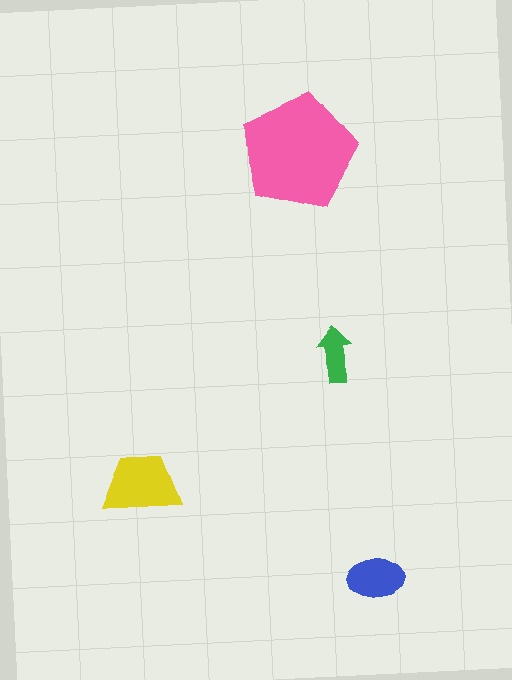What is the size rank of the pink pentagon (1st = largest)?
1st.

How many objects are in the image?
There are 4 objects in the image.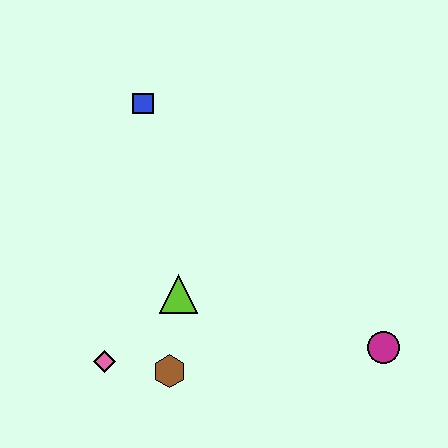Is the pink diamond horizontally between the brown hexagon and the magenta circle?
No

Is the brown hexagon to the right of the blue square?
Yes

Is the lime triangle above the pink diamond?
Yes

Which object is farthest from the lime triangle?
The magenta circle is farthest from the lime triangle.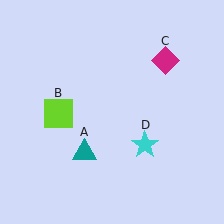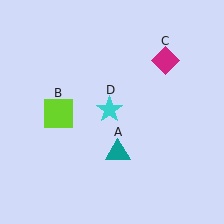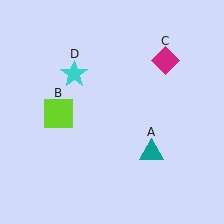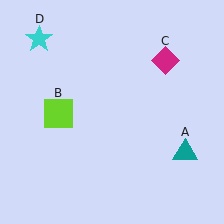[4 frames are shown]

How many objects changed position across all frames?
2 objects changed position: teal triangle (object A), cyan star (object D).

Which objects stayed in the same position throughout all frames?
Lime square (object B) and magenta diamond (object C) remained stationary.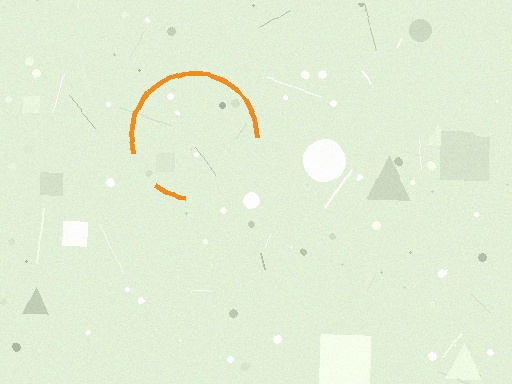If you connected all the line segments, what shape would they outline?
They would outline a circle.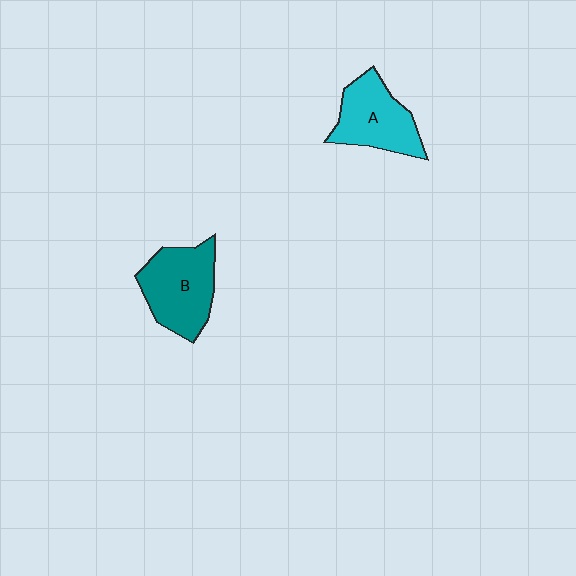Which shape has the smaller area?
Shape A (cyan).